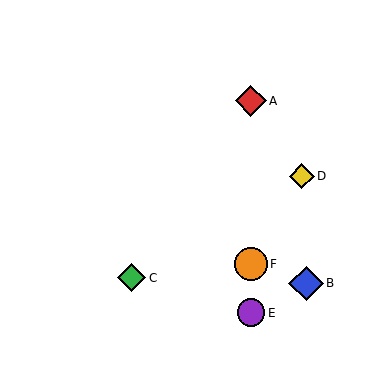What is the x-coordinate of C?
Object C is at x≈131.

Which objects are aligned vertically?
Objects A, E, F are aligned vertically.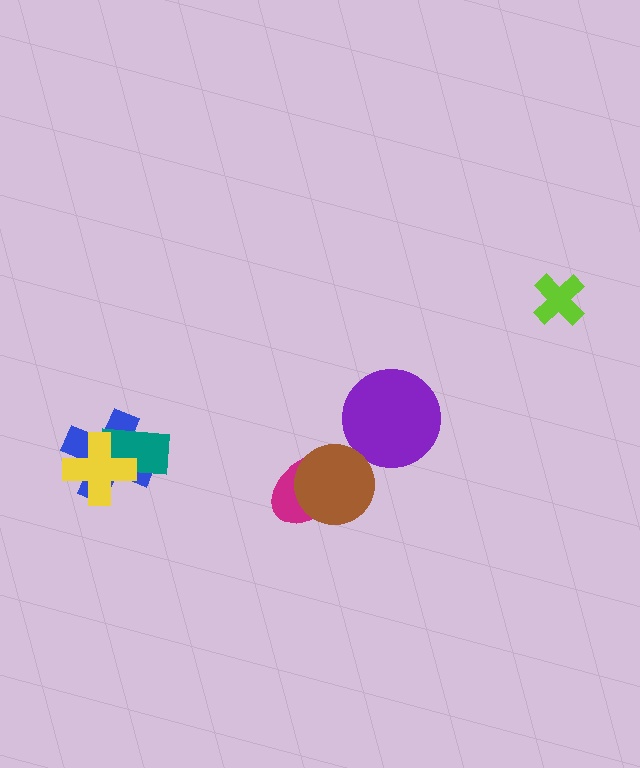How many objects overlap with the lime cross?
0 objects overlap with the lime cross.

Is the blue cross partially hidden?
Yes, it is partially covered by another shape.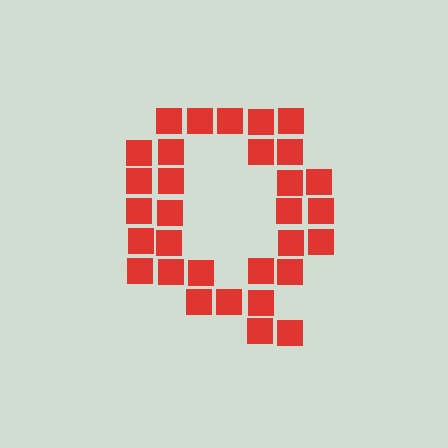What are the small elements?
The small elements are squares.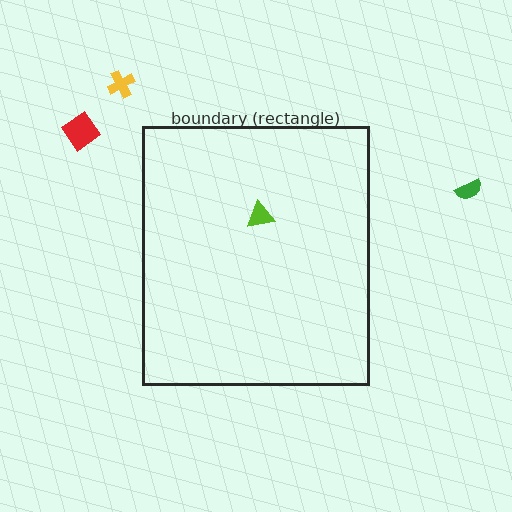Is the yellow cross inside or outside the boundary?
Outside.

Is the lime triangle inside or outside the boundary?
Inside.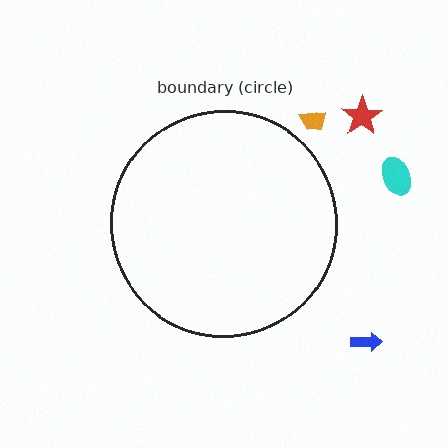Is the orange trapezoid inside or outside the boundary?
Outside.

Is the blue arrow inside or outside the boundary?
Outside.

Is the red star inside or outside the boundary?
Outside.